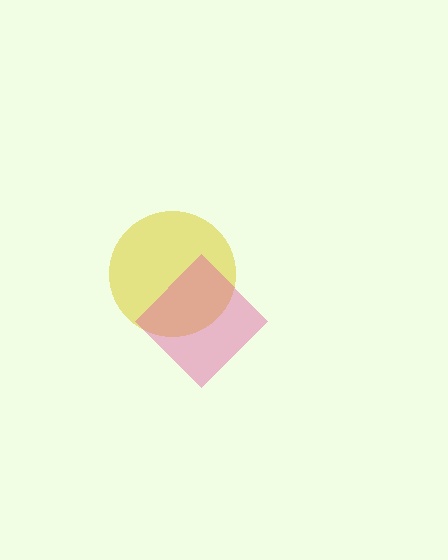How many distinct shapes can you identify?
There are 2 distinct shapes: a yellow circle, a pink diamond.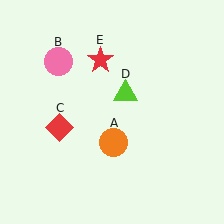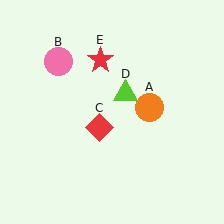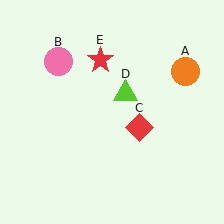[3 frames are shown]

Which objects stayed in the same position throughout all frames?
Pink circle (object B) and lime triangle (object D) and red star (object E) remained stationary.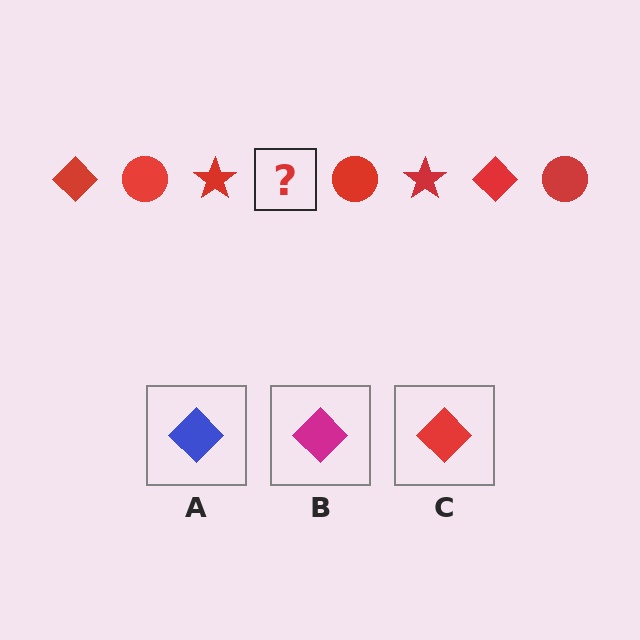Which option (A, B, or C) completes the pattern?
C.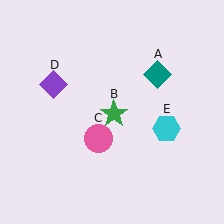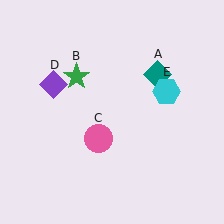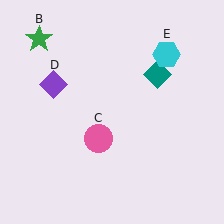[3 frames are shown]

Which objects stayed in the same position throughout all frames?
Teal diamond (object A) and pink circle (object C) and purple diamond (object D) remained stationary.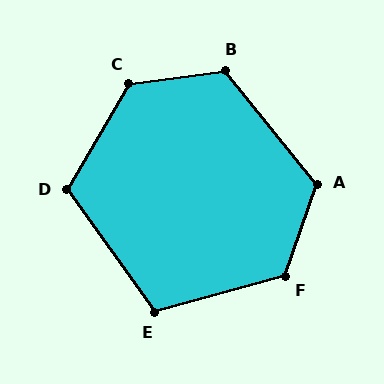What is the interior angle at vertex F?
Approximately 125 degrees (obtuse).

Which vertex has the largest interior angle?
C, at approximately 128 degrees.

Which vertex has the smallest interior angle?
E, at approximately 111 degrees.